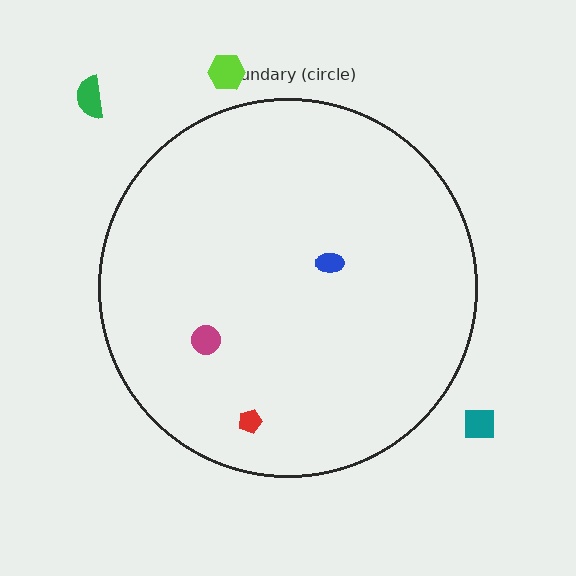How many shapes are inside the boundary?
3 inside, 3 outside.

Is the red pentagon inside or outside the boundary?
Inside.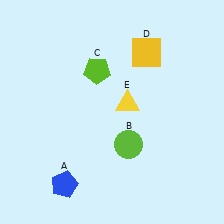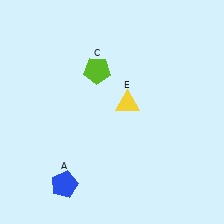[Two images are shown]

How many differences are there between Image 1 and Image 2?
There are 2 differences between the two images.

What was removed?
The lime circle (B), the yellow square (D) were removed in Image 2.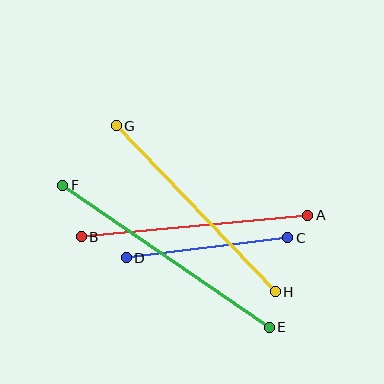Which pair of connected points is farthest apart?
Points E and F are farthest apart.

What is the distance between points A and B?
The distance is approximately 228 pixels.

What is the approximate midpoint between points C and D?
The midpoint is at approximately (207, 248) pixels.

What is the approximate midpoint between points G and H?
The midpoint is at approximately (196, 209) pixels.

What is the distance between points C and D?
The distance is approximately 162 pixels.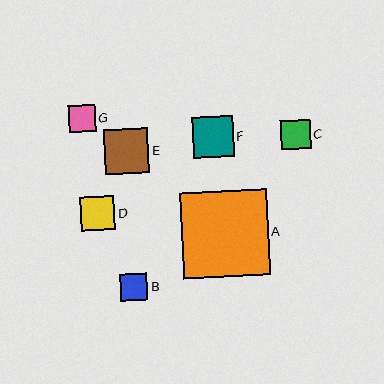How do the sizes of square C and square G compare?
Square C and square G are approximately the same size.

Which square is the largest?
Square A is the largest with a size of approximately 87 pixels.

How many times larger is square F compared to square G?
Square F is approximately 1.5 times the size of square G.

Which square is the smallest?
Square G is the smallest with a size of approximately 27 pixels.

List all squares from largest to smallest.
From largest to smallest: A, E, F, D, C, B, G.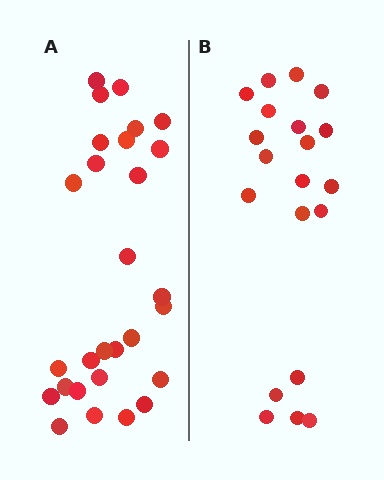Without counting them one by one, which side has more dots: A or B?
Region A (the left region) has more dots.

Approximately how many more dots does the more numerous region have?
Region A has roughly 8 or so more dots than region B.